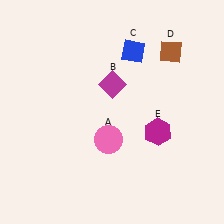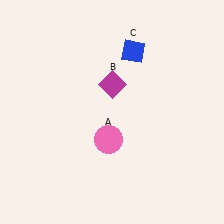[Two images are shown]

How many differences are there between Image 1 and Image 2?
There are 2 differences between the two images.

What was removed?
The magenta hexagon (E), the brown diamond (D) were removed in Image 2.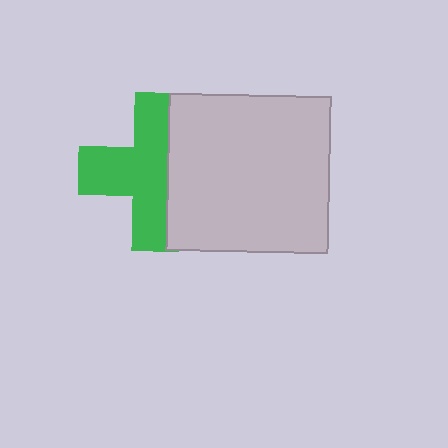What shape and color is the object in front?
The object in front is a light gray rectangle.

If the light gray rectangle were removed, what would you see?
You would see the complete green cross.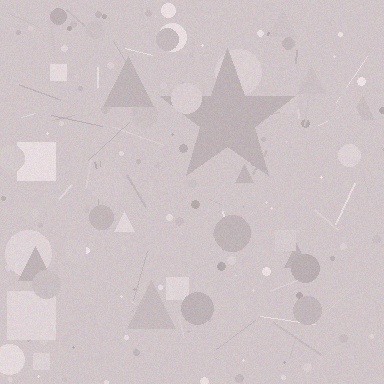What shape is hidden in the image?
A star is hidden in the image.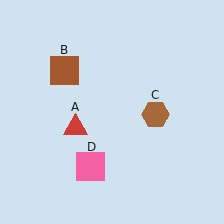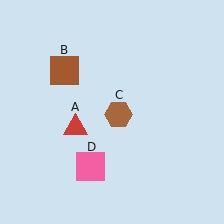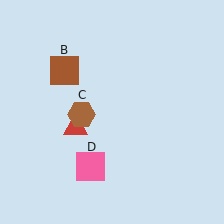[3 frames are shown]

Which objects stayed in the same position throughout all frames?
Red triangle (object A) and brown square (object B) and pink square (object D) remained stationary.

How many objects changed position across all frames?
1 object changed position: brown hexagon (object C).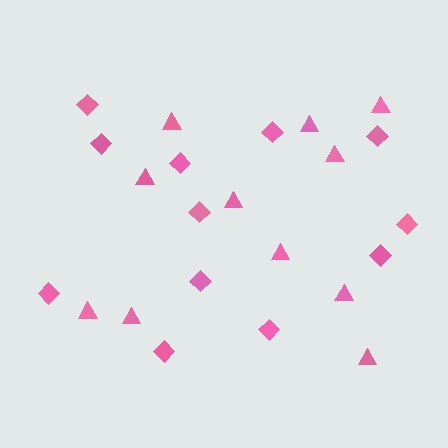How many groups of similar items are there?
There are 2 groups: one group of diamonds (12) and one group of triangles (11).